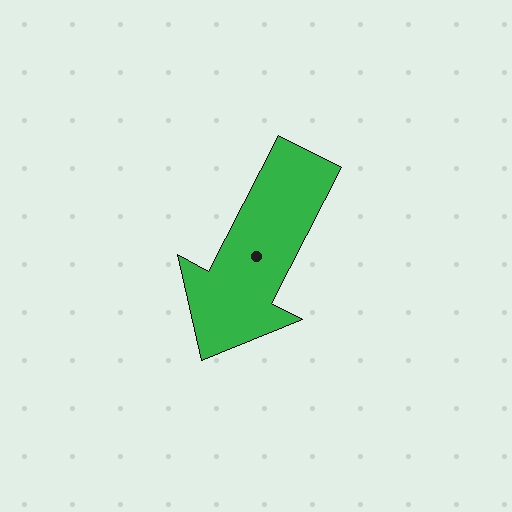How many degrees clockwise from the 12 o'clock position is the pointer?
Approximately 207 degrees.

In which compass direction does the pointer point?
Southwest.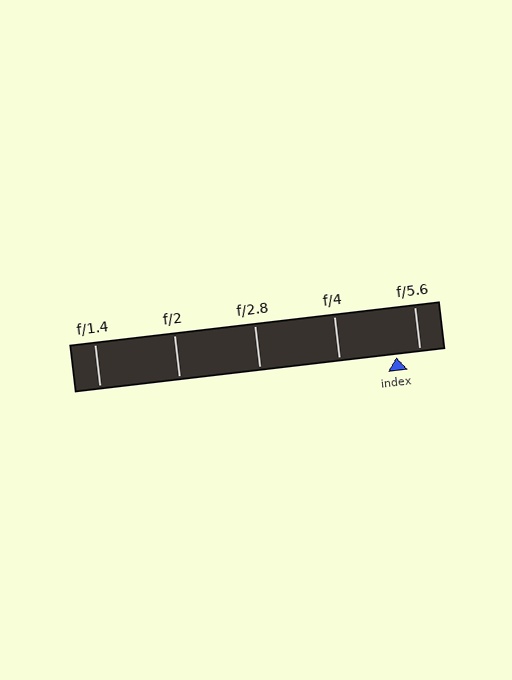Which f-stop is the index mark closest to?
The index mark is closest to f/5.6.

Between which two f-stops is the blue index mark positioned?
The index mark is between f/4 and f/5.6.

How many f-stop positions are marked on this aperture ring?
There are 5 f-stop positions marked.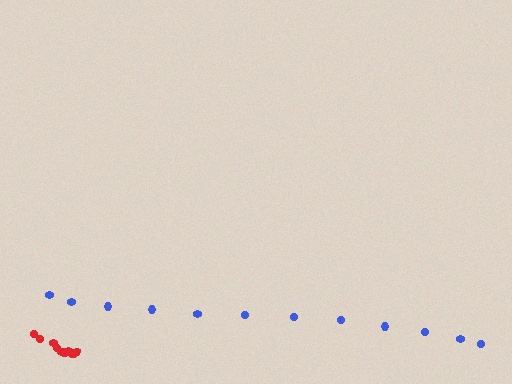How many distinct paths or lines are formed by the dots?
There are 2 distinct paths.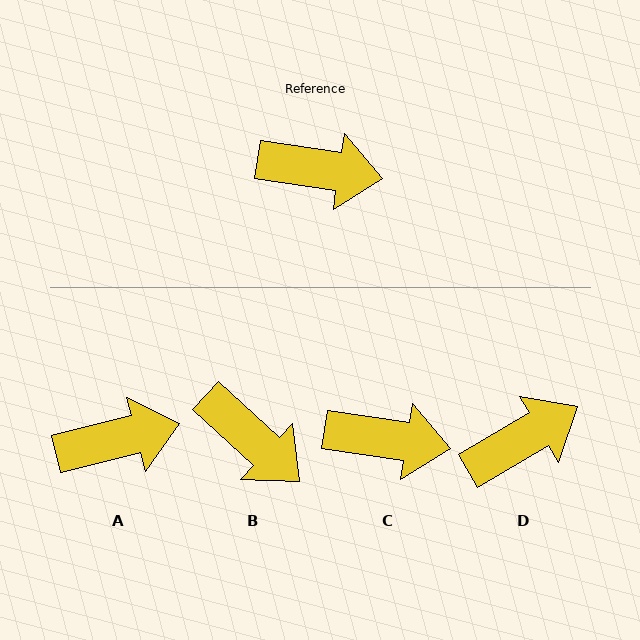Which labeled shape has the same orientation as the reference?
C.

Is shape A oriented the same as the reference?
No, it is off by about 22 degrees.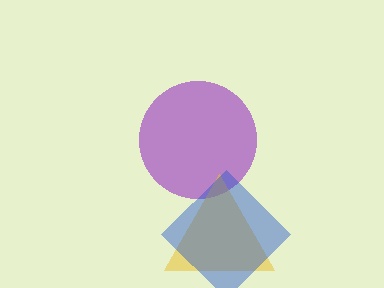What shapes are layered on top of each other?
The layered shapes are: a purple circle, a yellow triangle, a blue diamond.